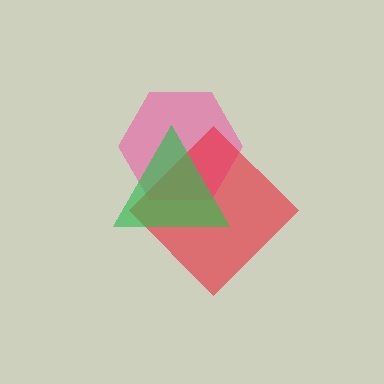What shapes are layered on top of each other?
The layered shapes are: a pink hexagon, a red diamond, a green triangle.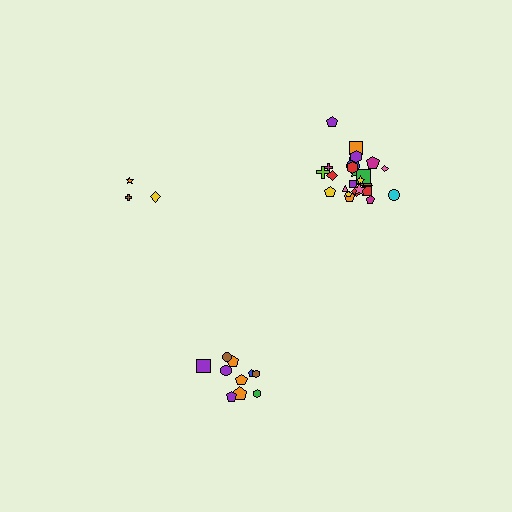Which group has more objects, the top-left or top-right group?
The top-right group.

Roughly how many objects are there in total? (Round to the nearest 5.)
Roughly 40 objects in total.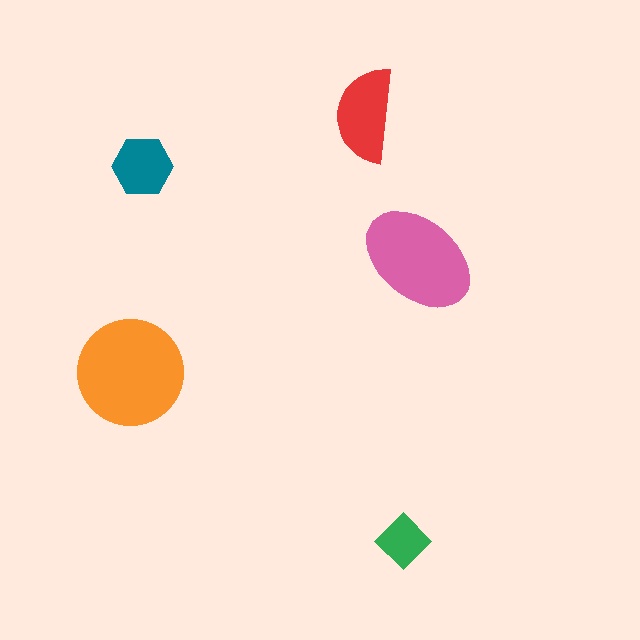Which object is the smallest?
The green diamond.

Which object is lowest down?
The green diamond is bottommost.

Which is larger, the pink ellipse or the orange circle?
The orange circle.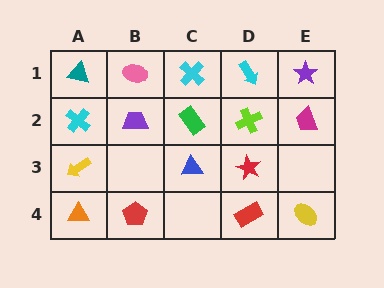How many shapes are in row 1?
5 shapes.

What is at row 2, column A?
A cyan cross.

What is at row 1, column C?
A cyan cross.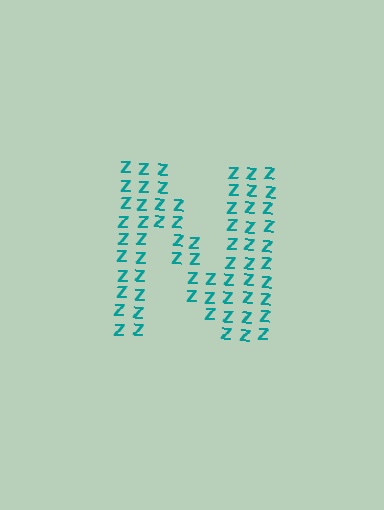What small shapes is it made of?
It is made of small letter Z's.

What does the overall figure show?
The overall figure shows the letter N.